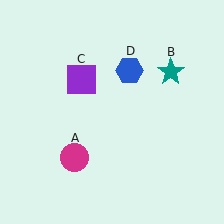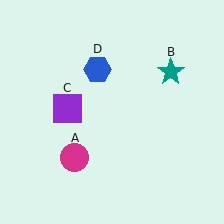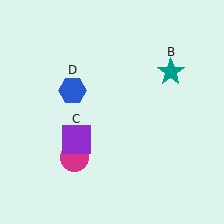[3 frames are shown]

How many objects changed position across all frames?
2 objects changed position: purple square (object C), blue hexagon (object D).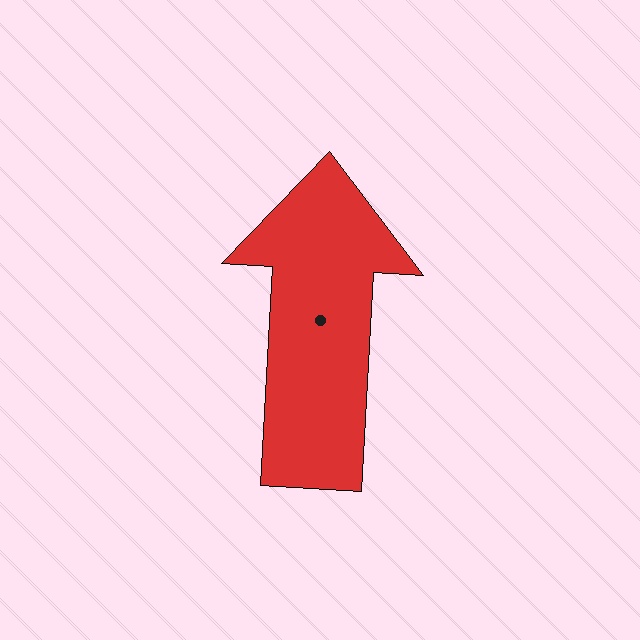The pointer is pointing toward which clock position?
Roughly 12 o'clock.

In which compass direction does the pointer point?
North.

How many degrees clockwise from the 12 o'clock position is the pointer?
Approximately 3 degrees.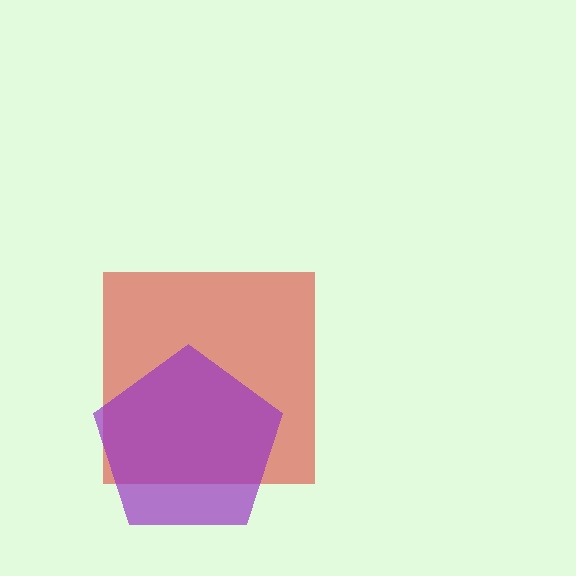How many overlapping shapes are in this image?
There are 2 overlapping shapes in the image.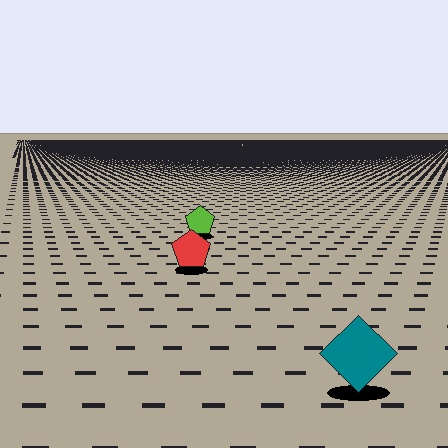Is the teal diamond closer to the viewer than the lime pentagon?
Yes. The teal diamond is closer — you can tell from the texture gradient: the ground texture is coarser near it.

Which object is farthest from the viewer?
The lime pentagon is farthest from the viewer. It appears smaller and the ground texture around it is denser.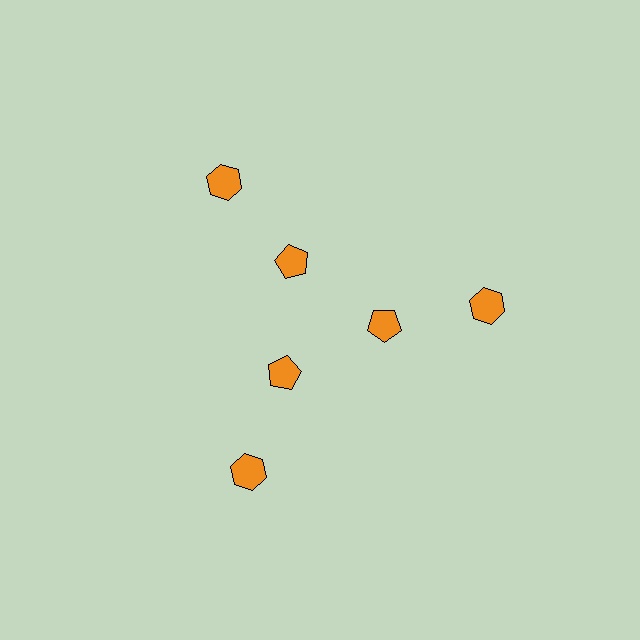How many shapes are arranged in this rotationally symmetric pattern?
There are 6 shapes, arranged in 3 groups of 2.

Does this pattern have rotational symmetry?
Yes, this pattern has 3-fold rotational symmetry. It looks the same after rotating 120 degrees around the center.